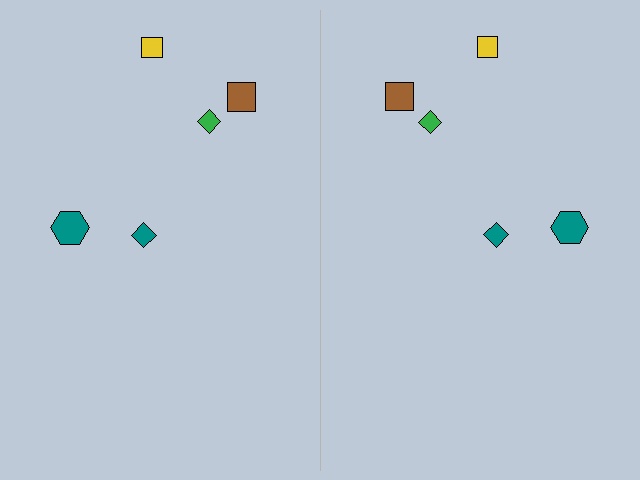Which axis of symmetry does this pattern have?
The pattern has a vertical axis of symmetry running through the center of the image.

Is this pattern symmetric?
Yes, this pattern has bilateral (reflection) symmetry.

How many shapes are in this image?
There are 10 shapes in this image.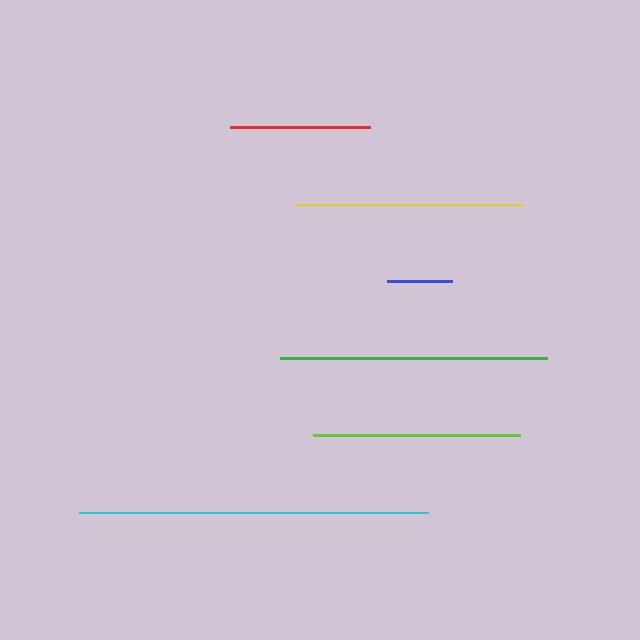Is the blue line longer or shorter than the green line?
The green line is longer than the blue line.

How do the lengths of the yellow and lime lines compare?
The yellow and lime lines are approximately the same length.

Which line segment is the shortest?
The blue line is the shortest at approximately 64 pixels.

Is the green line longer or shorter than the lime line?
The green line is longer than the lime line.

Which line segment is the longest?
The cyan line is the longest at approximately 349 pixels.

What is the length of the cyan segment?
The cyan segment is approximately 349 pixels long.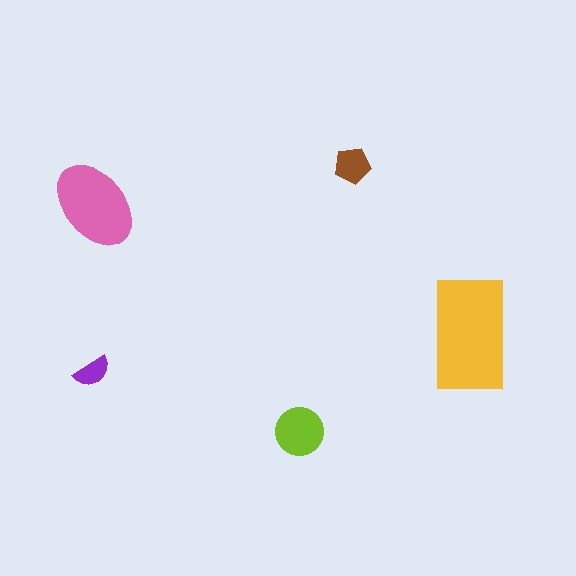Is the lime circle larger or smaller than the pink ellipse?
Smaller.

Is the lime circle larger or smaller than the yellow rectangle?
Smaller.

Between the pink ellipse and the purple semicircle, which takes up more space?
The pink ellipse.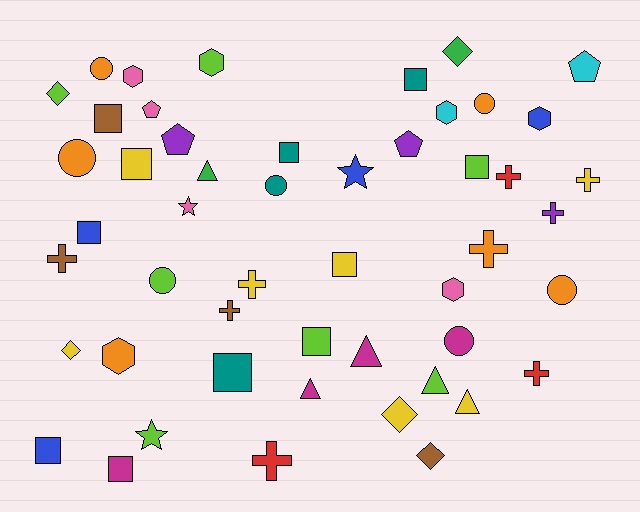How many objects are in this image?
There are 50 objects.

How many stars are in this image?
There are 3 stars.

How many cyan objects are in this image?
There are 2 cyan objects.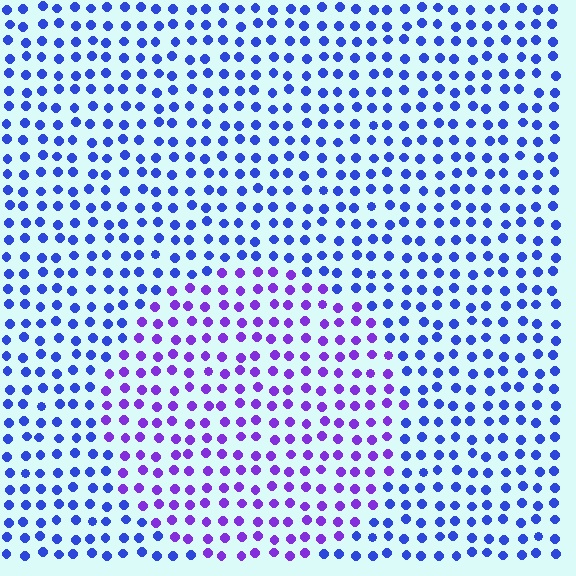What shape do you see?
I see a circle.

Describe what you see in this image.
The image is filled with small blue elements in a uniform arrangement. A circle-shaped region is visible where the elements are tinted to a slightly different hue, forming a subtle color boundary.